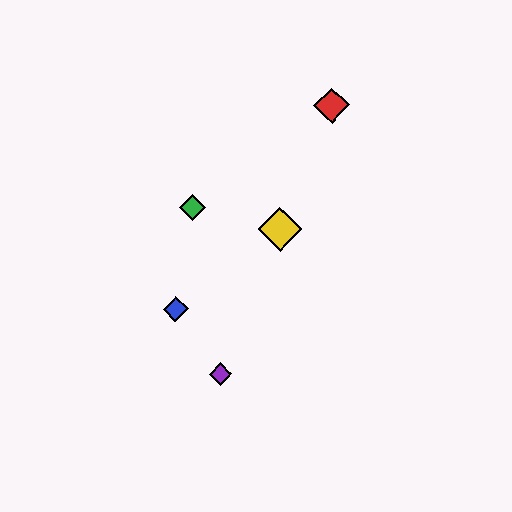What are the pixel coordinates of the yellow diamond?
The yellow diamond is at (280, 229).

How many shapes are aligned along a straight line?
3 shapes (the red diamond, the yellow diamond, the purple diamond) are aligned along a straight line.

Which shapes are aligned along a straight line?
The red diamond, the yellow diamond, the purple diamond are aligned along a straight line.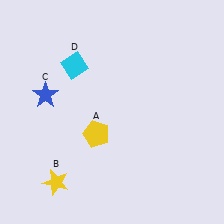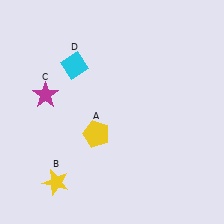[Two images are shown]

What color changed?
The star (C) changed from blue in Image 1 to magenta in Image 2.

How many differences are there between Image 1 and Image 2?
There is 1 difference between the two images.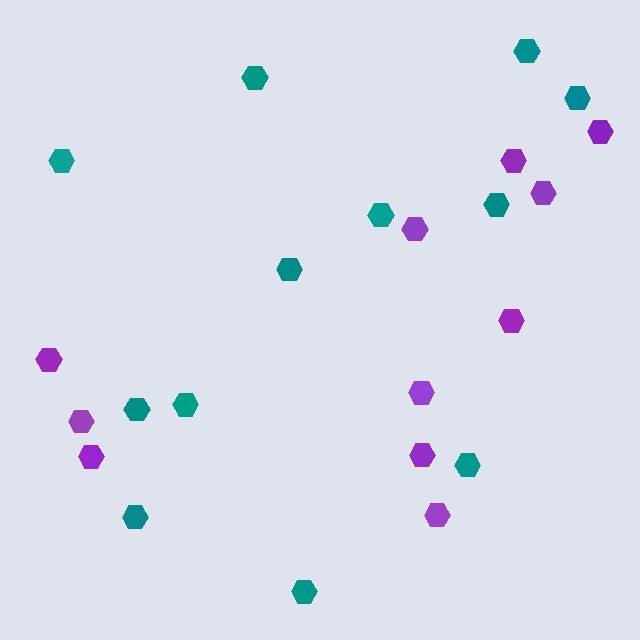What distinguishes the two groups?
There are 2 groups: one group of teal hexagons (12) and one group of purple hexagons (11).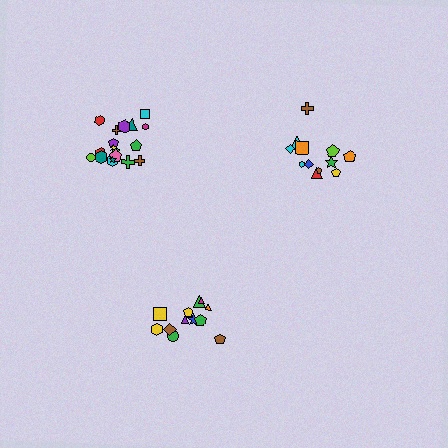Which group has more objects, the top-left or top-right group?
The top-left group.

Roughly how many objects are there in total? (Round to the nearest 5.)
Roughly 40 objects in total.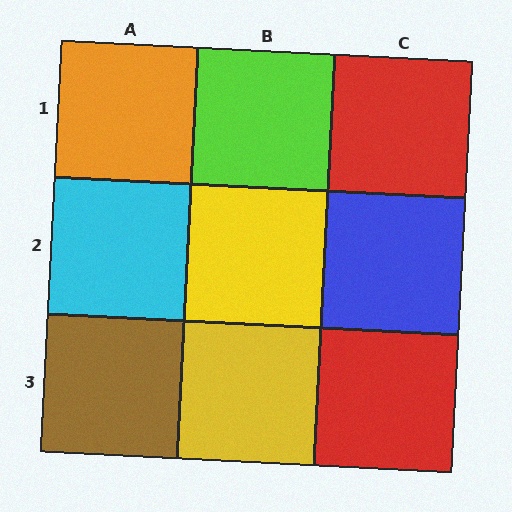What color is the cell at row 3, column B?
Yellow.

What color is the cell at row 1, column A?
Orange.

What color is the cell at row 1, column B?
Lime.